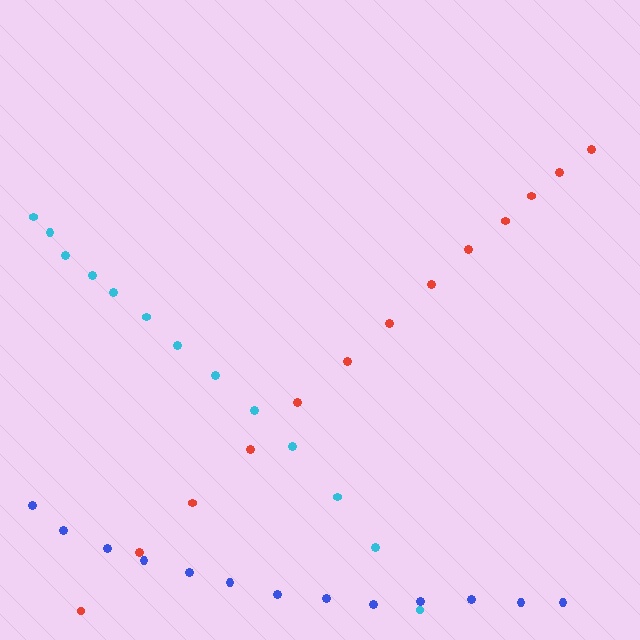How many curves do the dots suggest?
There are 3 distinct paths.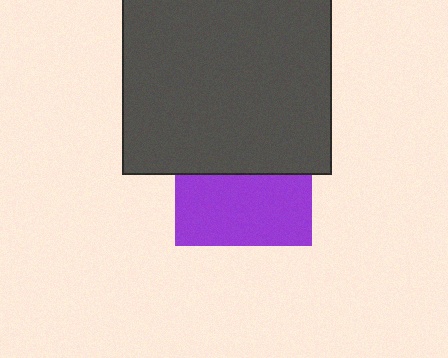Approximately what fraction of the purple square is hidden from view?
Roughly 49% of the purple square is hidden behind the dark gray square.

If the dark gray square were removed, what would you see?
You would see the complete purple square.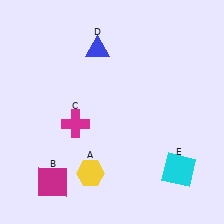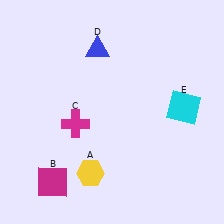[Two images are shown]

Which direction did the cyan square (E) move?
The cyan square (E) moved up.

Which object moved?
The cyan square (E) moved up.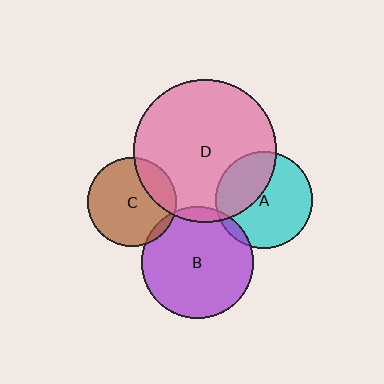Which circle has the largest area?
Circle D (pink).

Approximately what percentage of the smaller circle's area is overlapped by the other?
Approximately 20%.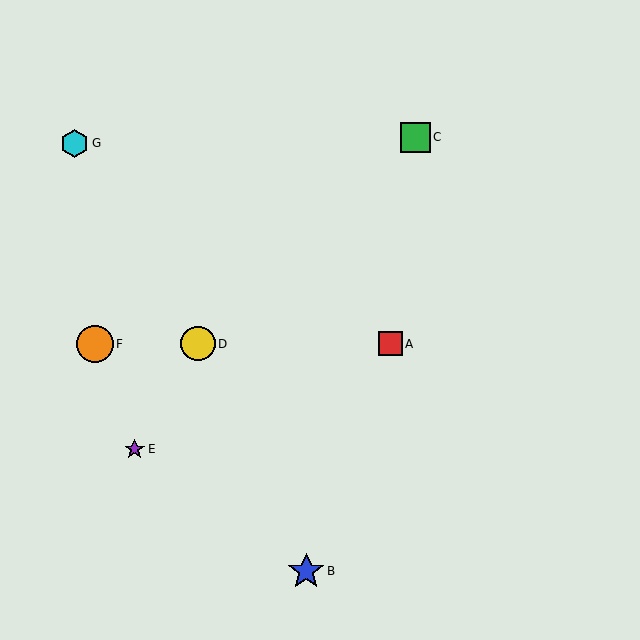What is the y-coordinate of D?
Object D is at y≈344.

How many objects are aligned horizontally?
3 objects (A, D, F) are aligned horizontally.